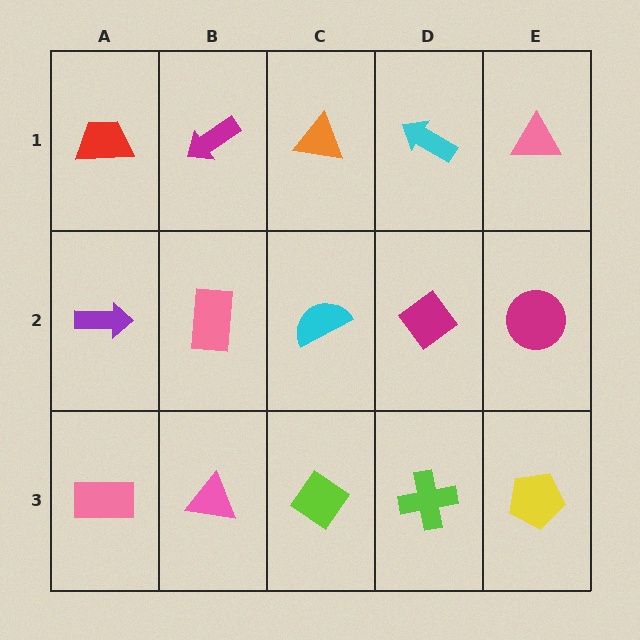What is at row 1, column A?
A red trapezoid.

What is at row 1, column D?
A cyan arrow.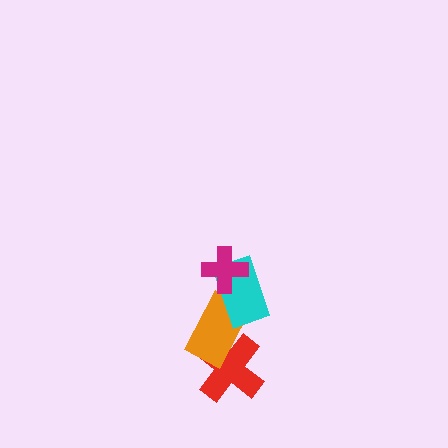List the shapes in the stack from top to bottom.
From top to bottom: the magenta cross, the cyan rectangle, the orange rectangle, the red cross.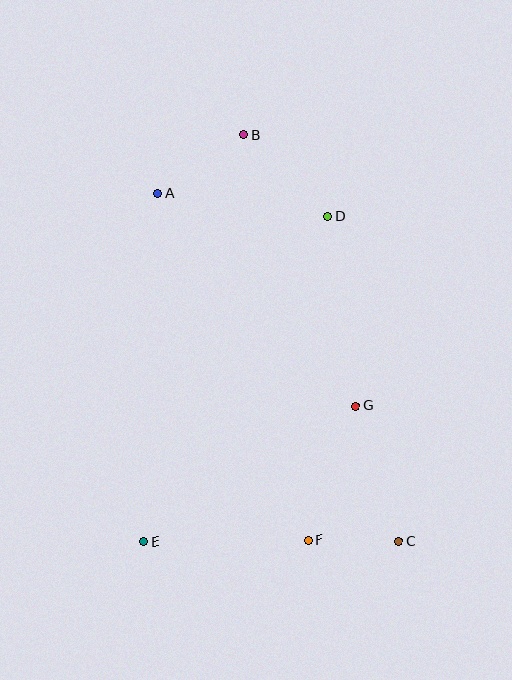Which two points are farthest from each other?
Points B and C are farthest from each other.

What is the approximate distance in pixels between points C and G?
The distance between C and G is approximately 142 pixels.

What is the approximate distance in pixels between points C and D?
The distance between C and D is approximately 332 pixels.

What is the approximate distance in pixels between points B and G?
The distance between B and G is approximately 293 pixels.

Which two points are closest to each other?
Points C and F are closest to each other.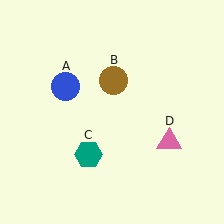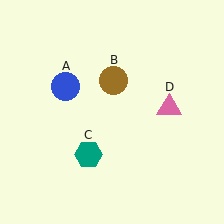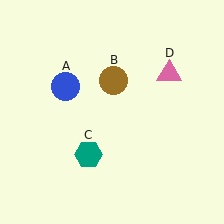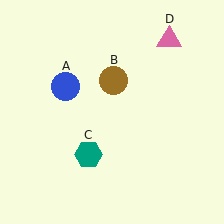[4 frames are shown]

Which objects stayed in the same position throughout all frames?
Blue circle (object A) and brown circle (object B) and teal hexagon (object C) remained stationary.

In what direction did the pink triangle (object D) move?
The pink triangle (object D) moved up.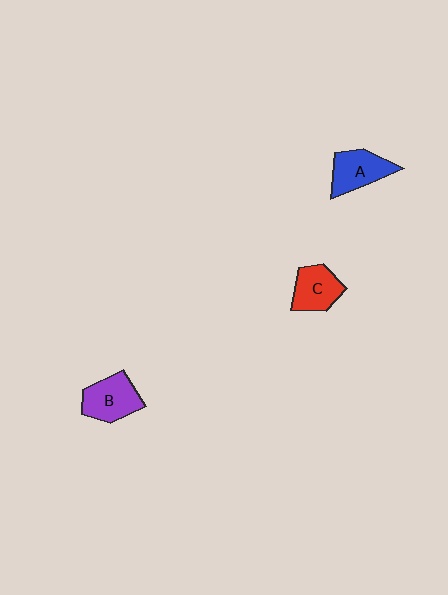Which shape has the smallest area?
Shape C (red).